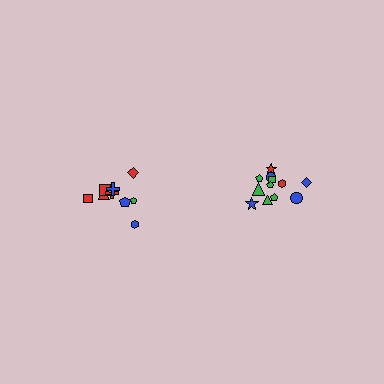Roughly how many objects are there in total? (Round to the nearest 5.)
Roughly 20 objects in total.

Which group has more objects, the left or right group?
The right group.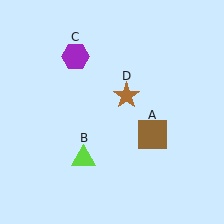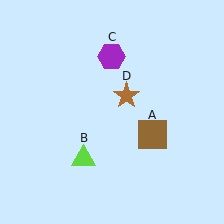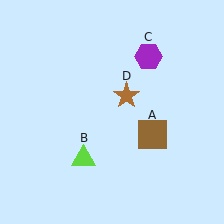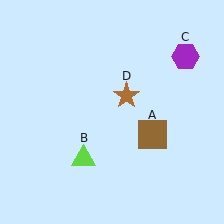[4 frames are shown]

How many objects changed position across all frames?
1 object changed position: purple hexagon (object C).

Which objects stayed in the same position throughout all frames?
Brown square (object A) and lime triangle (object B) and brown star (object D) remained stationary.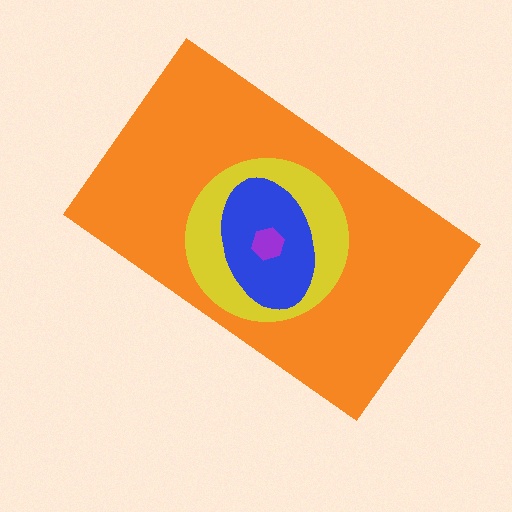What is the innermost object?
The purple hexagon.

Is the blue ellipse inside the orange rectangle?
Yes.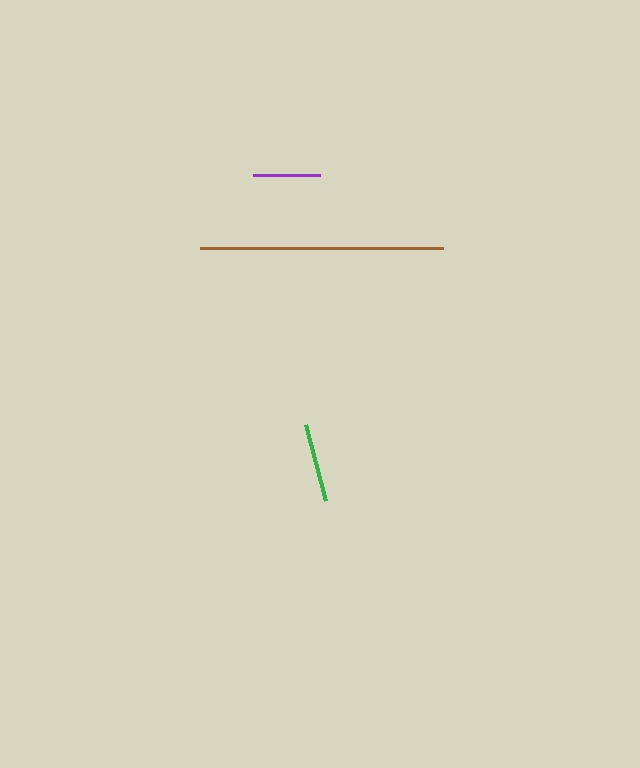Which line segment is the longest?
The brown line is the longest at approximately 243 pixels.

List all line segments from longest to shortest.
From longest to shortest: brown, green, purple.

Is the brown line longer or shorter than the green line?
The brown line is longer than the green line.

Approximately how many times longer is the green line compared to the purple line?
The green line is approximately 1.2 times the length of the purple line.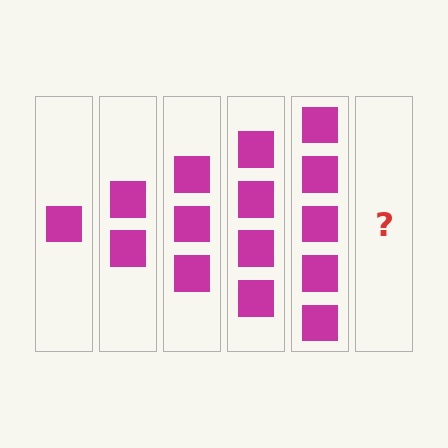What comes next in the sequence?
The next element should be 6 squares.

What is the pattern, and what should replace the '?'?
The pattern is that each step adds one more square. The '?' should be 6 squares.